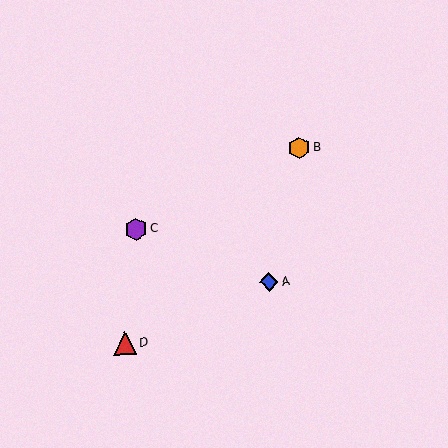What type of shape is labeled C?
Shape C is a purple hexagon.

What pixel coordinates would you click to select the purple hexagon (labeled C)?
Click at (136, 229) to select the purple hexagon C.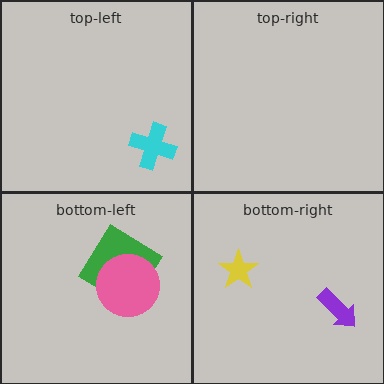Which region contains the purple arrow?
The bottom-right region.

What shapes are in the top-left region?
The cyan cross.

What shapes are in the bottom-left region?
The green diamond, the pink circle.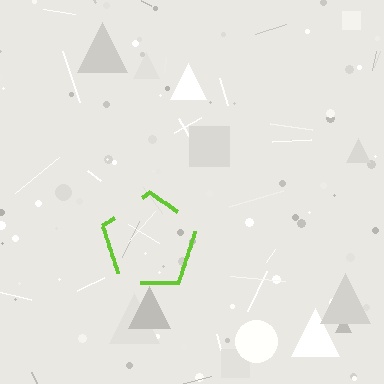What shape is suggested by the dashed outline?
The dashed outline suggests a pentagon.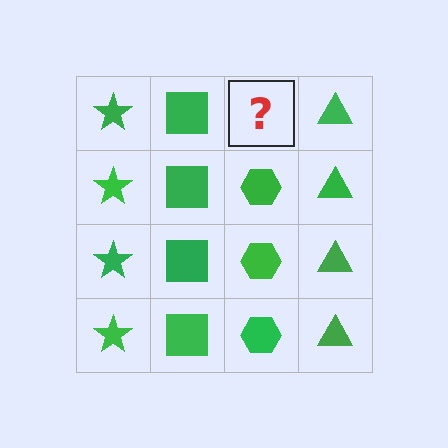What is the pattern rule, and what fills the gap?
The rule is that each column has a consistent shape. The gap should be filled with a green hexagon.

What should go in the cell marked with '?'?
The missing cell should contain a green hexagon.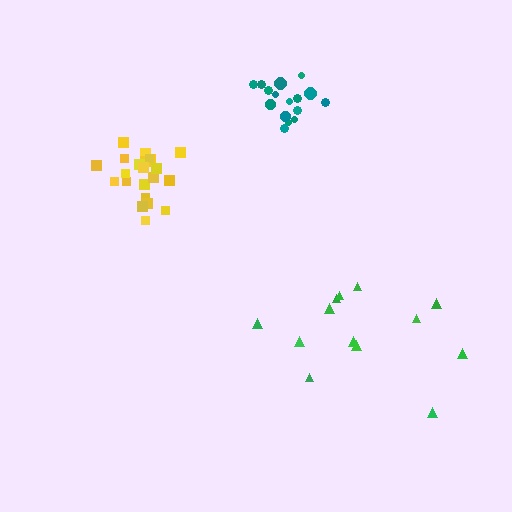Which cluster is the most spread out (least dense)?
Green.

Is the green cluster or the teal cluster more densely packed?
Teal.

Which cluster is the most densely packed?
Yellow.